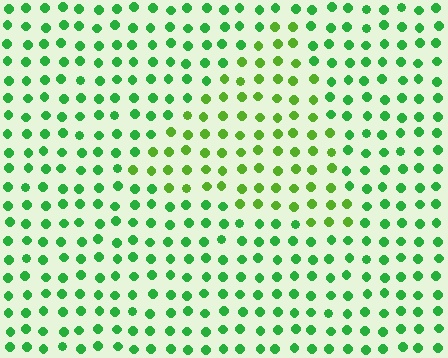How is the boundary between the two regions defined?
The boundary is defined purely by a slight shift in hue (about 29 degrees). Spacing, size, and orientation are identical on both sides.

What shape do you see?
I see a triangle.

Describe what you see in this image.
The image is filled with small green elements in a uniform arrangement. A triangle-shaped region is visible where the elements are tinted to a slightly different hue, forming a subtle color boundary.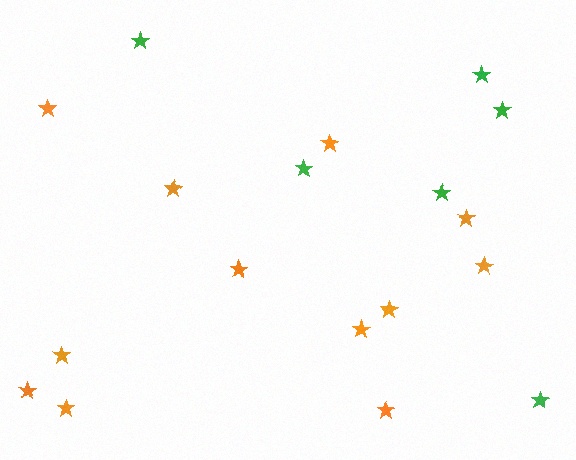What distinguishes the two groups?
There are 2 groups: one group of green stars (6) and one group of orange stars (12).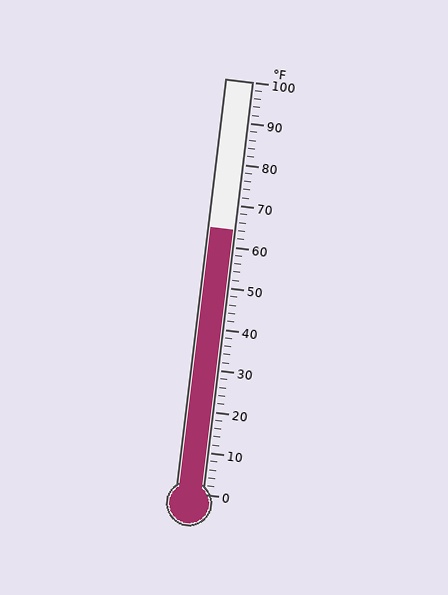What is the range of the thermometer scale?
The thermometer scale ranges from 0°F to 100°F.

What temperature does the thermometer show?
The thermometer shows approximately 64°F.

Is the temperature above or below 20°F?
The temperature is above 20°F.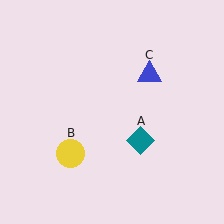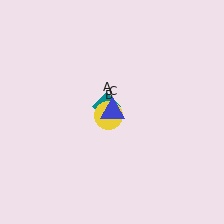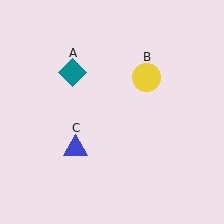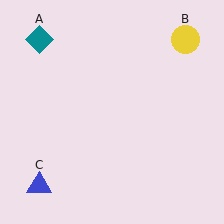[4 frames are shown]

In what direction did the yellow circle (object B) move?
The yellow circle (object B) moved up and to the right.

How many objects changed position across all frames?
3 objects changed position: teal diamond (object A), yellow circle (object B), blue triangle (object C).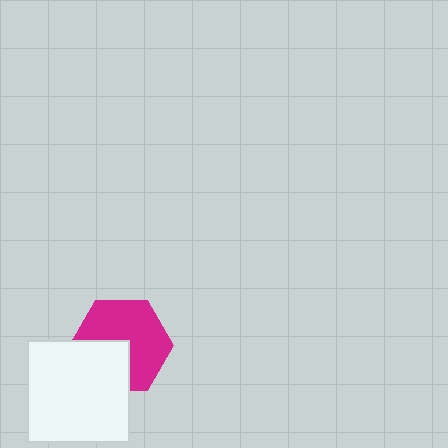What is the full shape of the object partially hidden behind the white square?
The partially hidden object is a magenta hexagon.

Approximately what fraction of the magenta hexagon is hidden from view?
Roughly 35% of the magenta hexagon is hidden behind the white square.